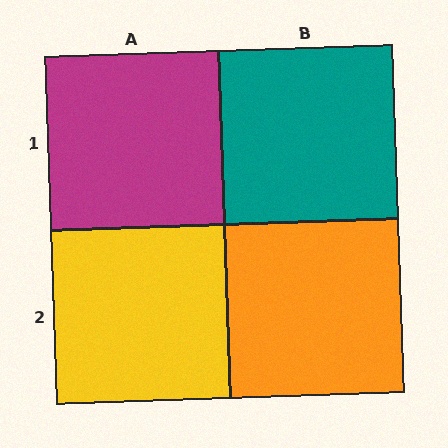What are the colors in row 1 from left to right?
Magenta, teal.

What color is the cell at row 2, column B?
Orange.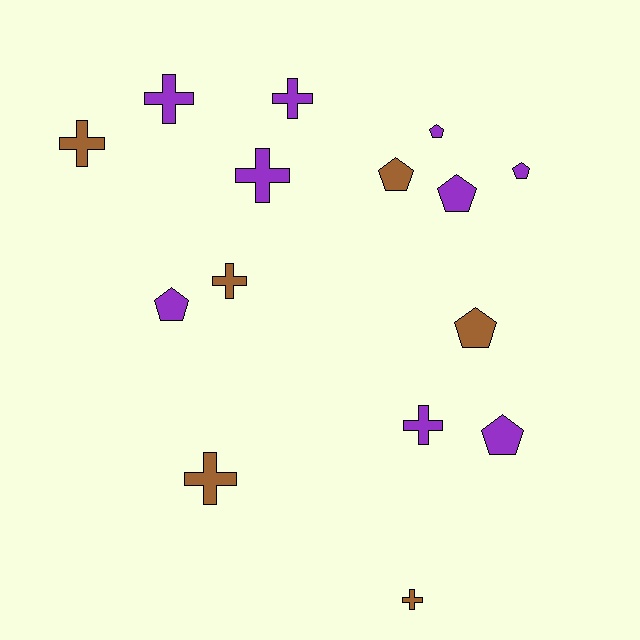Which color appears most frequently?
Purple, with 9 objects.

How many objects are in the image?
There are 15 objects.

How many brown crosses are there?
There are 4 brown crosses.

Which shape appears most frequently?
Cross, with 8 objects.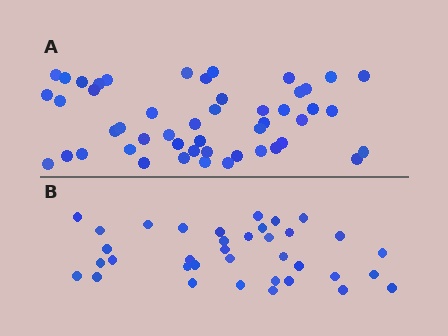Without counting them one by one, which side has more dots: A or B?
Region A (the top region) has more dots.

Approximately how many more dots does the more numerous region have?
Region A has approximately 15 more dots than region B.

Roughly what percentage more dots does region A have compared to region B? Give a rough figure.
About 35% more.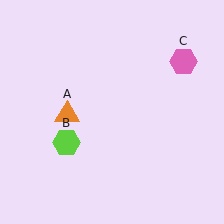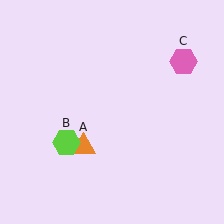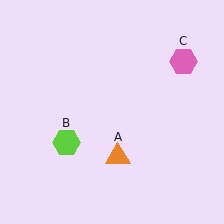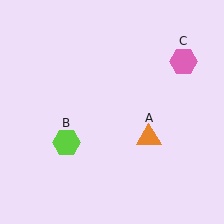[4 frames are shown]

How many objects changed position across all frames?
1 object changed position: orange triangle (object A).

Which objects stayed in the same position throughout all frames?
Lime hexagon (object B) and pink hexagon (object C) remained stationary.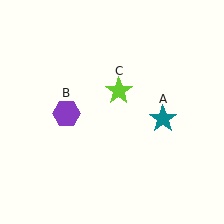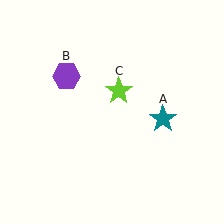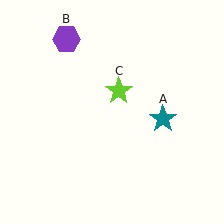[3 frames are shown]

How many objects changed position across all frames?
1 object changed position: purple hexagon (object B).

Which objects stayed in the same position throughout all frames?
Teal star (object A) and lime star (object C) remained stationary.